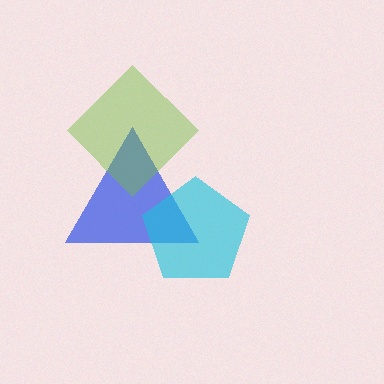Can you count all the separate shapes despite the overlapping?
Yes, there are 3 separate shapes.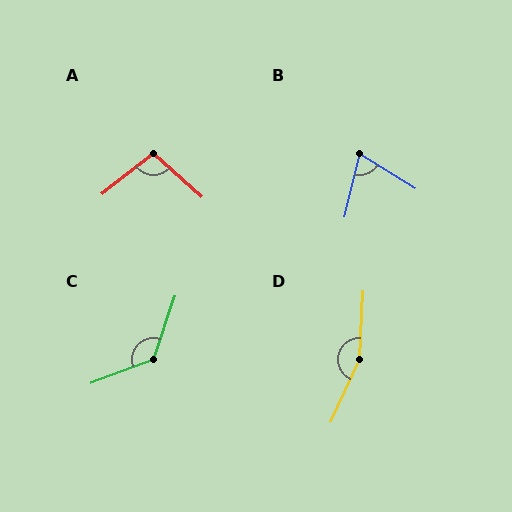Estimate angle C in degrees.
Approximately 130 degrees.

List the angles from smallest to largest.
B (72°), A (100°), C (130°), D (159°).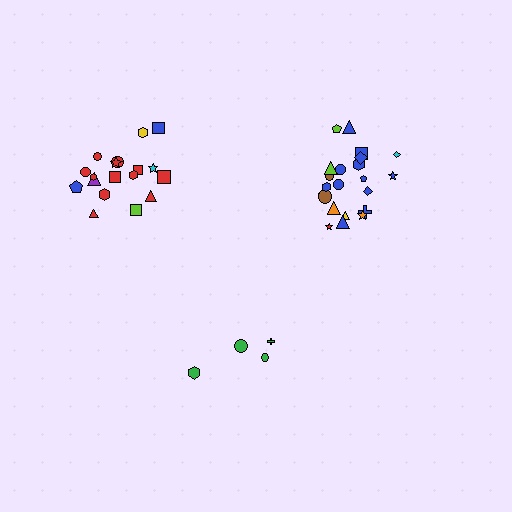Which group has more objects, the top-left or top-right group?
The top-right group.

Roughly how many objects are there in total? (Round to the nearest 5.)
Roughly 45 objects in total.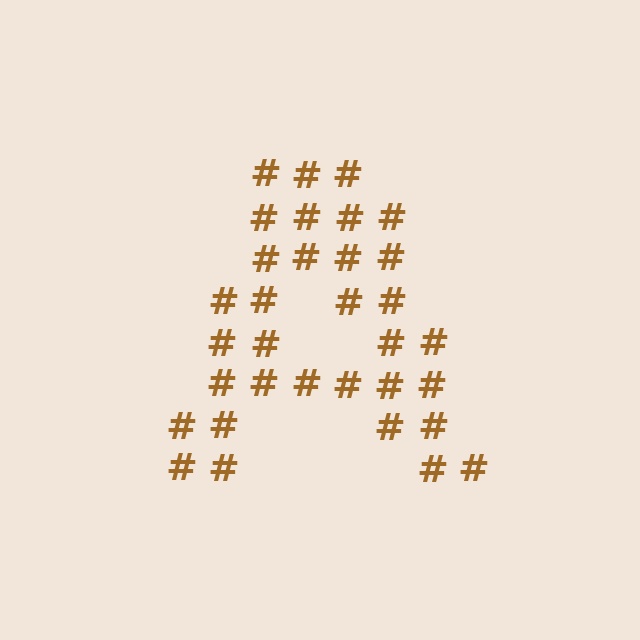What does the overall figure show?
The overall figure shows the letter A.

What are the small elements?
The small elements are hash symbols.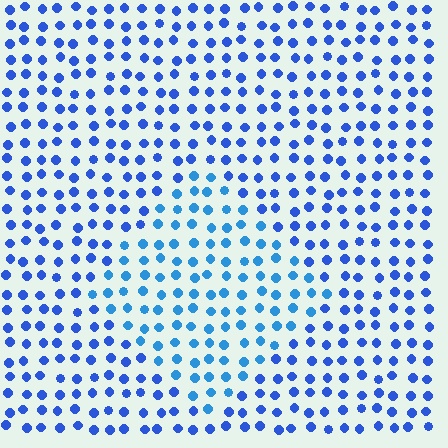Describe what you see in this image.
The image is filled with small blue elements in a uniform arrangement. A diamond-shaped region is visible where the elements are tinted to a slightly different hue, forming a subtle color boundary.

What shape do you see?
I see a diamond.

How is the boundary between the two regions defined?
The boundary is defined purely by a slight shift in hue (about 21 degrees). Spacing, size, and orientation are identical on both sides.